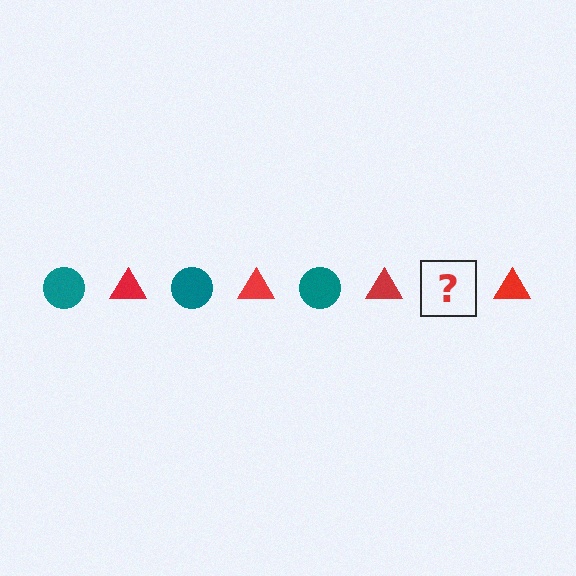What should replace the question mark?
The question mark should be replaced with a teal circle.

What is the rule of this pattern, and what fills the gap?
The rule is that the pattern alternates between teal circle and red triangle. The gap should be filled with a teal circle.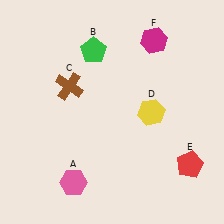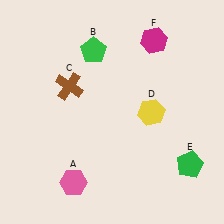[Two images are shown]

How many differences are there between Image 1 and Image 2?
There is 1 difference between the two images.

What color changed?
The pentagon (E) changed from red in Image 1 to green in Image 2.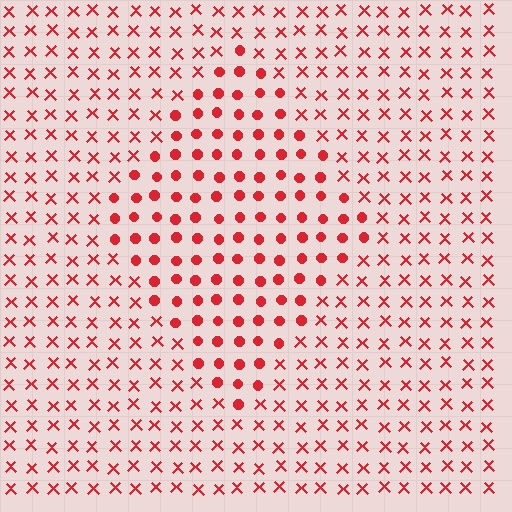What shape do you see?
I see a diamond.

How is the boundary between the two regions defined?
The boundary is defined by a change in element shape: circles inside vs. X marks outside. All elements share the same color and spacing.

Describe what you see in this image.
The image is filled with small red elements arranged in a uniform grid. A diamond-shaped region contains circles, while the surrounding area contains X marks. The boundary is defined purely by the change in element shape.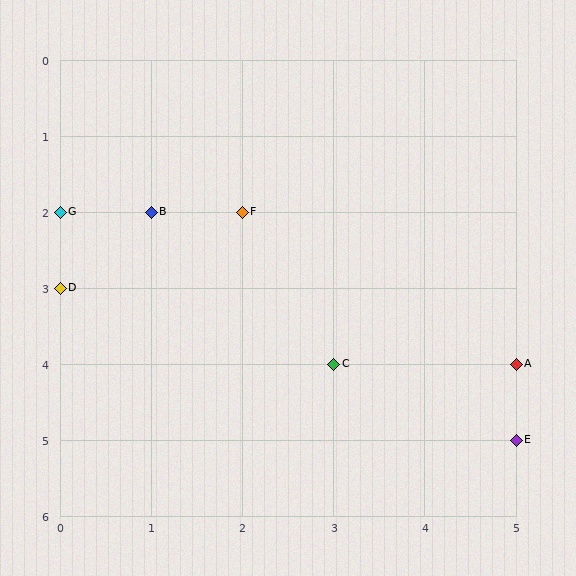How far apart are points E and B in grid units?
Points E and B are 4 columns and 3 rows apart (about 5.0 grid units diagonally).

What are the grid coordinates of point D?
Point D is at grid coordinates (0, 3).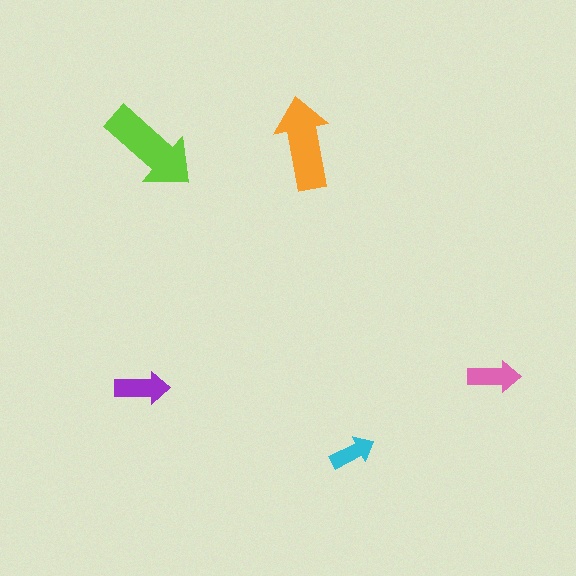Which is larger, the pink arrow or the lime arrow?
The lime one.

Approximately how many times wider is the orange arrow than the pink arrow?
About 2 times wider.